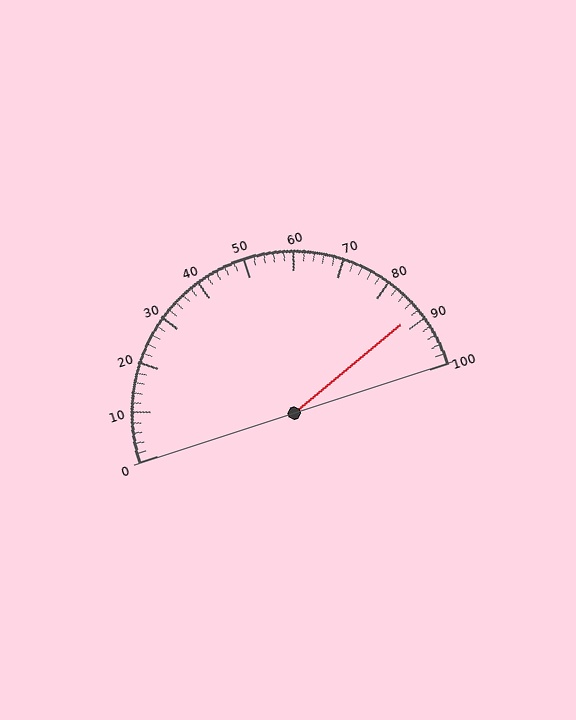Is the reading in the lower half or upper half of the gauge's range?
The reading is in the upper half of the range (0 to 100).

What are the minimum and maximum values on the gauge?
The gauge ranges from 0 to 100.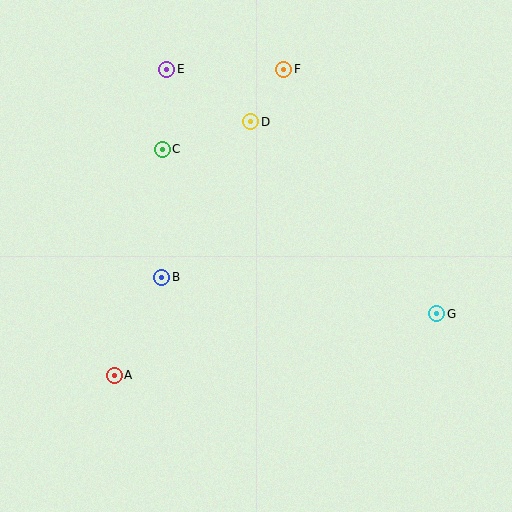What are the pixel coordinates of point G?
Point G is at (437, 314).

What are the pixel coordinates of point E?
Point E is at (167, 69).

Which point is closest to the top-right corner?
Point F is closest to the top-right corner.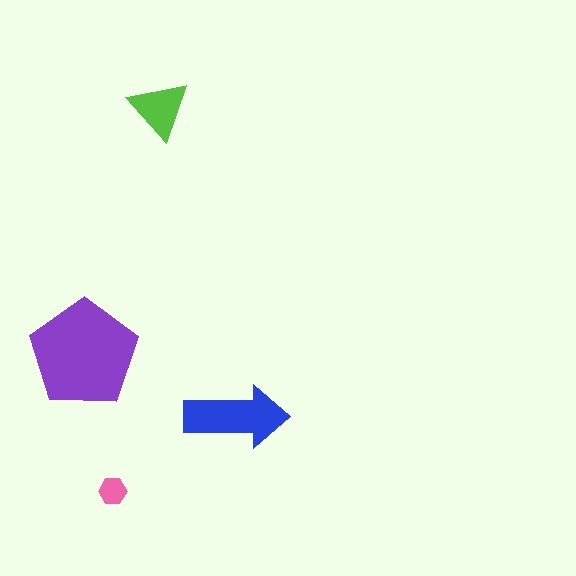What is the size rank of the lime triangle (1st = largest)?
3rd.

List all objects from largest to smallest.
The purple pentagon, the blue arrow, the lime triangle, the pink hexagon.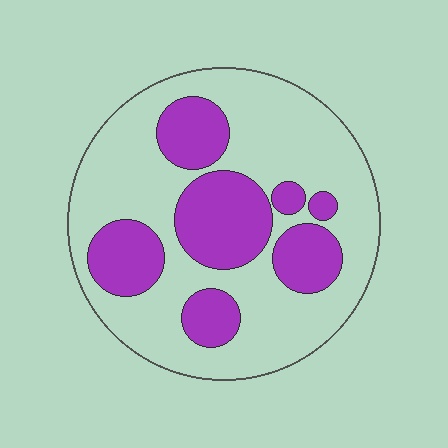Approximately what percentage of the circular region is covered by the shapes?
Approximately 35%.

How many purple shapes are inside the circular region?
7.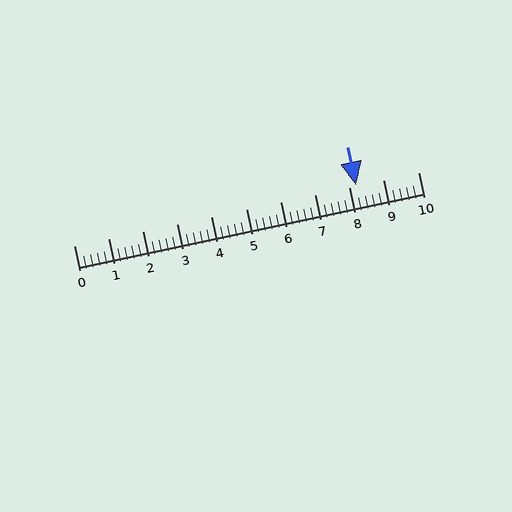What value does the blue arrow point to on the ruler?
The blue arrow points to approximately 8.2.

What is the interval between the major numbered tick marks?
The major tick marks are spaced 1 units apart.